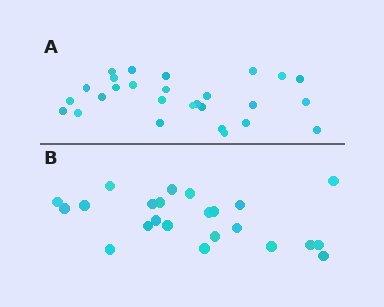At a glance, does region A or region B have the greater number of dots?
Region A (the top region) has more dots.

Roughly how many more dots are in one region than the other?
Region A has about 4 more dots than region B.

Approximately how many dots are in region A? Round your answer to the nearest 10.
About 30 dots. (The exact count is 27, which rounds to 30.)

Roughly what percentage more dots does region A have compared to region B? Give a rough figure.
About 15% more.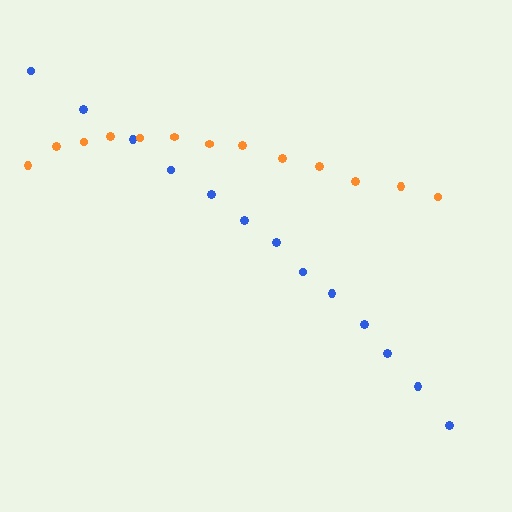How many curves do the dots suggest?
There are 2 distinct paths.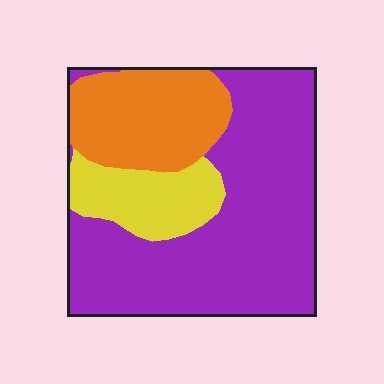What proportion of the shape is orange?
Orange covers 23% of the shape.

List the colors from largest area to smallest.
From largest to smallest: purple, orange, yellow.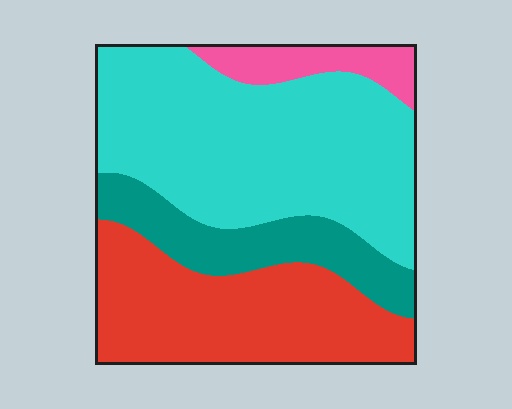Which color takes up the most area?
Cyan, at roughly 45%.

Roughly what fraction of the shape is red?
Red takes up about one third (1/3) of the shape.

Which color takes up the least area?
Pink, at roughly 10%.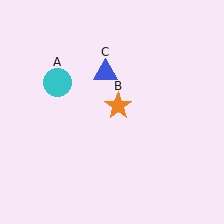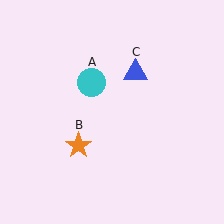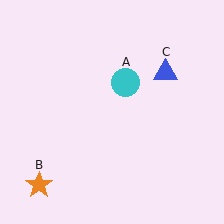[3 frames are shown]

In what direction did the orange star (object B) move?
The orange star (object B) moved down and to the left.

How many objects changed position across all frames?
3 objects changed position: cyan circle (object A), orange star (object B), blue triangle (object C).